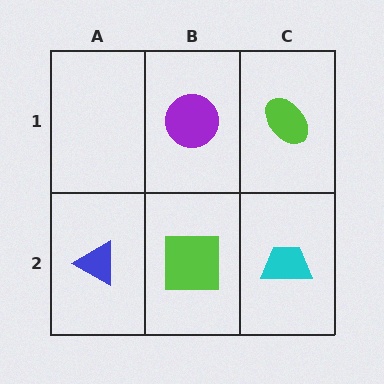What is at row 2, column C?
A cyan trapezoid.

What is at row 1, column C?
A lime ellipse.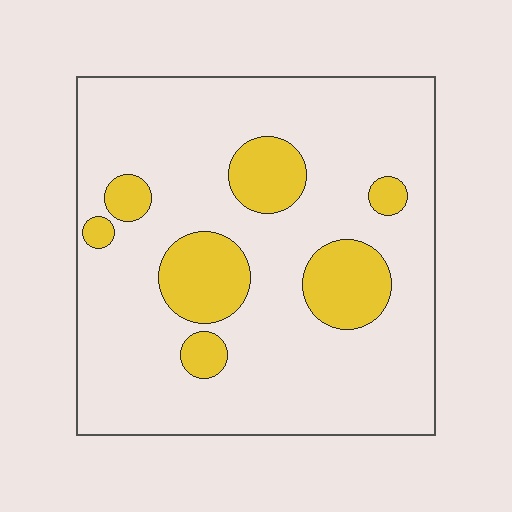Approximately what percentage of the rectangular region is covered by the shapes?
Approximately 20%.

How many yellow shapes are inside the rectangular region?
7.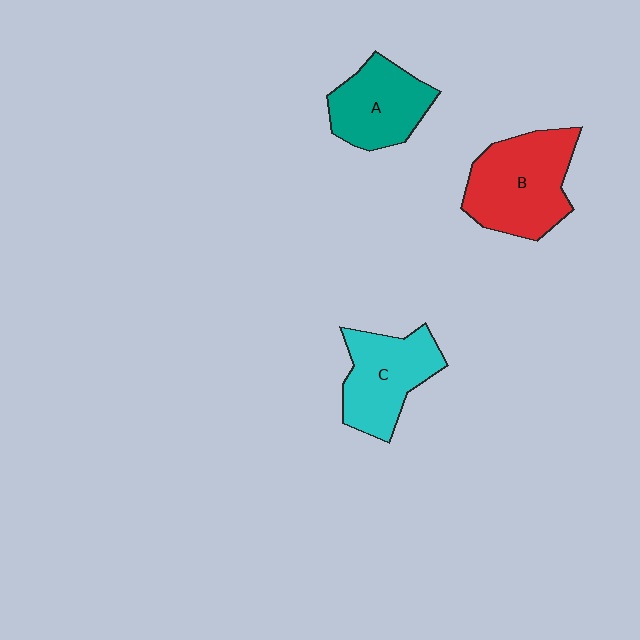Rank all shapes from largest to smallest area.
From largest to smallest: B (red), C (cyan), A (teal).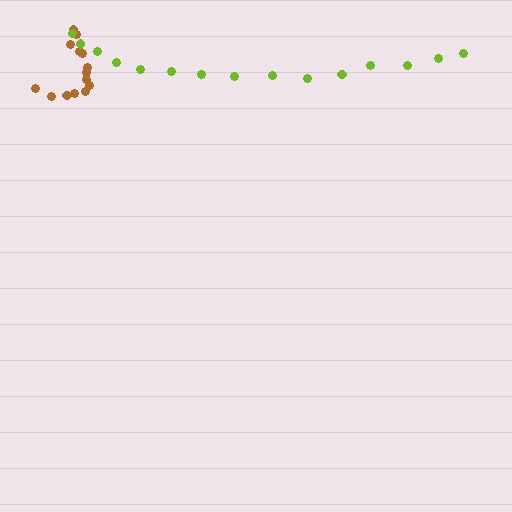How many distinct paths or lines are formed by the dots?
There are 2 distinct paths.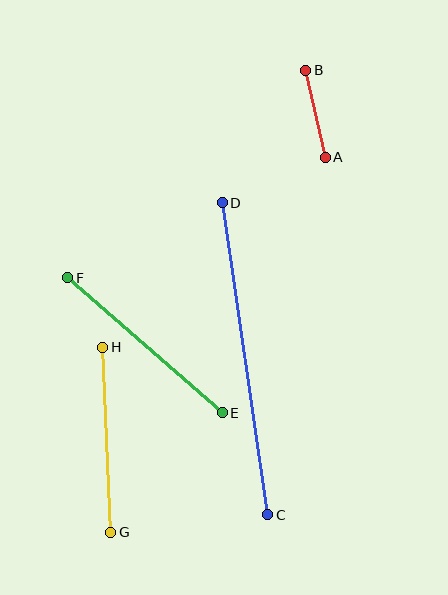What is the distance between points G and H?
The distance is approximately 185 pixels.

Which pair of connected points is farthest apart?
Points C and D are farthest apart.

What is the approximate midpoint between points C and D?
The midpoint is at approximately (245, 359) pixels.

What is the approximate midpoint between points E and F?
The midpoint is at approximately (145, 345) pixels.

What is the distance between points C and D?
The distance is approximately 315 pixels.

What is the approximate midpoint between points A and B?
The midpoint is at approximately (315, 114) pixels.